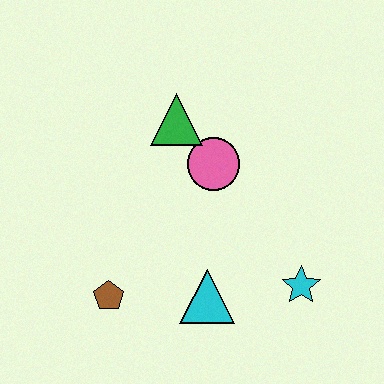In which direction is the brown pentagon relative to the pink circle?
The brown pentagon is below the pink circle.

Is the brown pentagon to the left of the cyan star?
Yes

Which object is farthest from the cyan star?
The green triangle is farthest from the cyan star.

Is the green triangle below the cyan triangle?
No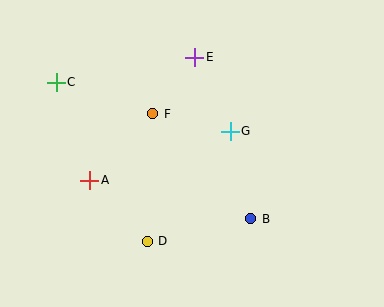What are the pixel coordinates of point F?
Point F is at (153, 114).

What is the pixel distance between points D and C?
The distance between D and C is 183 pixels.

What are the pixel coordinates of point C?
Point C is at (56, 82).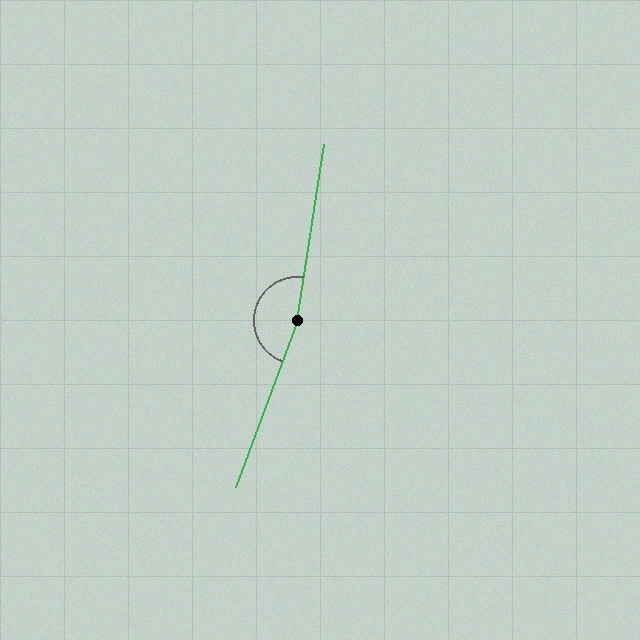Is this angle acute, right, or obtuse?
It is obtuse.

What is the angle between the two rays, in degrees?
Approximately 168 degrees.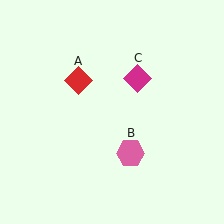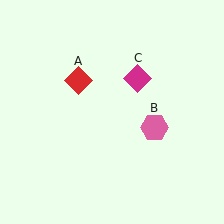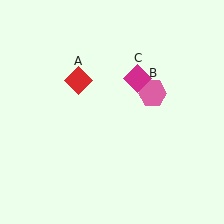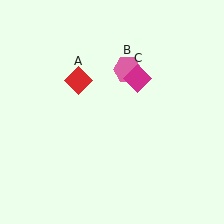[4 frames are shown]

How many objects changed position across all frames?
1 object changed position: pink hexagon (object B).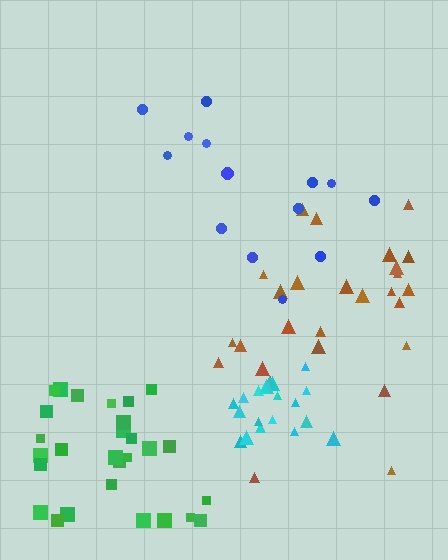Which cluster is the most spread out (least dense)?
Blue.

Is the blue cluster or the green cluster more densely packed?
Green.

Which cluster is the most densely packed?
Cyan.